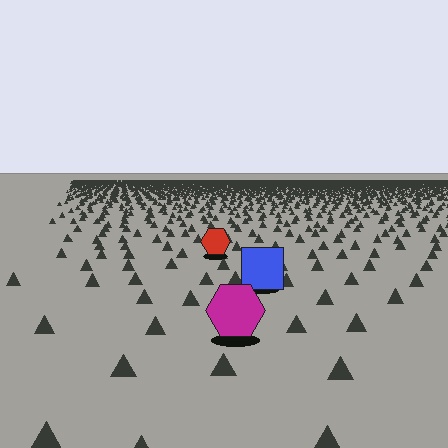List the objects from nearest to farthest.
From nearest to farthest: the magenta hexagon, the blue square, the red hexagon.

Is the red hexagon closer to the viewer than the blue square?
No. The blue square is closer — you can tell from the texture gradient: the ground texture is coarser near it.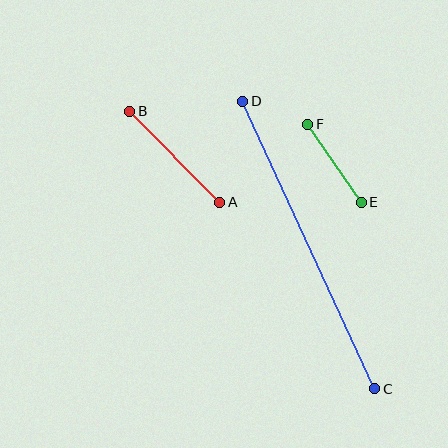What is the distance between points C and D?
The distance is approximately 316 pixels.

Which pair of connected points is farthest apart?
Points C and D are farthest apart.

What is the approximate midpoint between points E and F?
The midpoint is at approximately (335, 163) pixels.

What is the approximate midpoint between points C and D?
The midpoint is at approximately (309, 245) pixels.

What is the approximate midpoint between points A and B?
The midpoint is at approximately (175, 157) pixels.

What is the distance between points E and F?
The distance is approximately 95 pixels.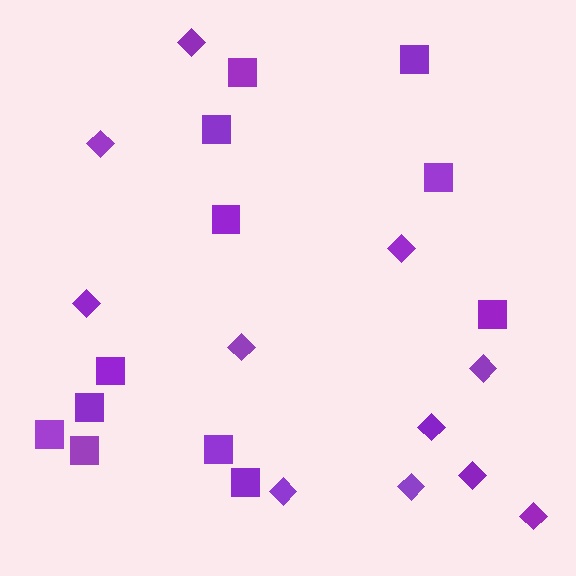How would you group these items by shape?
There are 2 groups: one group of squares (12) and one group of diamonds (11).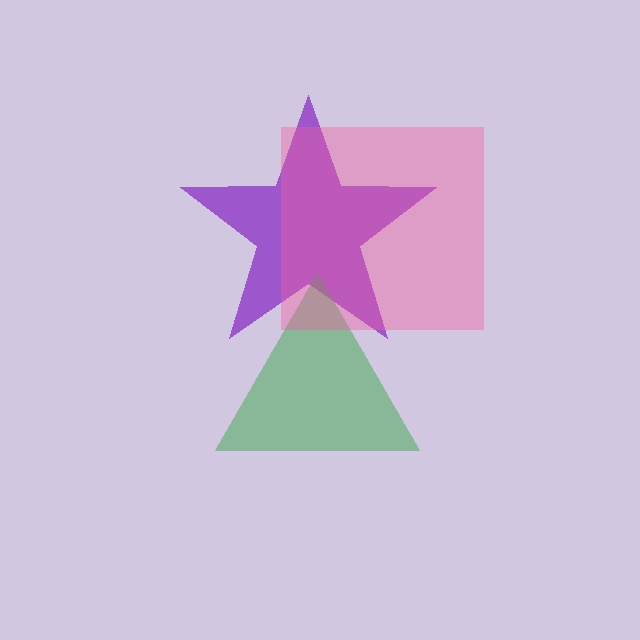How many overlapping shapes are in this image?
There are 3 overlapping shapes in the image.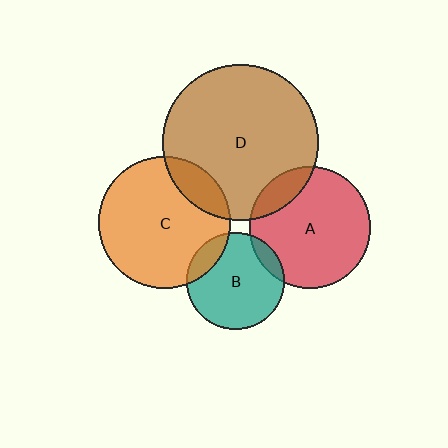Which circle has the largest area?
Circle D (brown).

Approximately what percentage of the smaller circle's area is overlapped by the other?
Approximately 15%.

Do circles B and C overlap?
Yes.